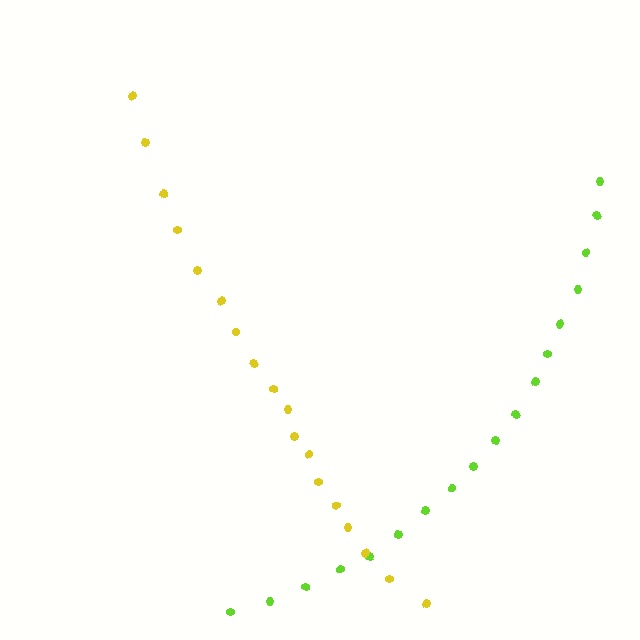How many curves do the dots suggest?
There are 2 distinct paths.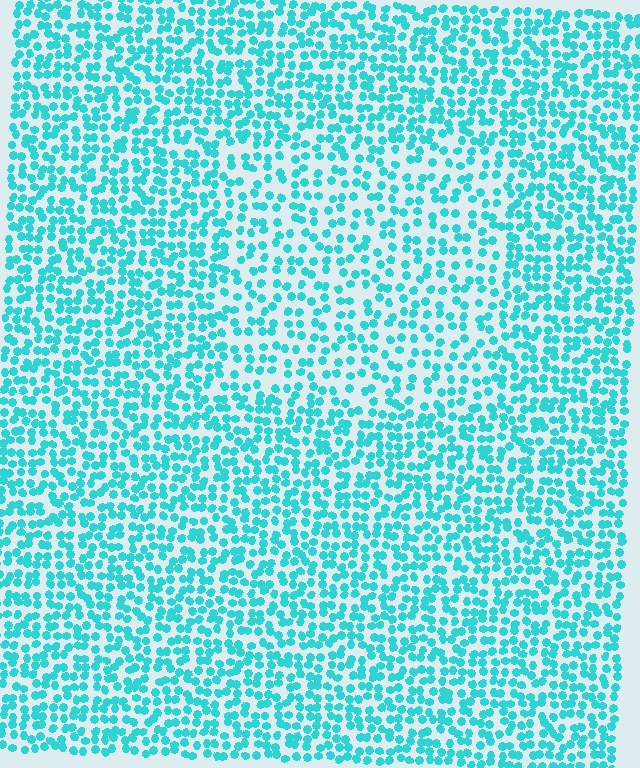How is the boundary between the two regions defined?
The boundary is defined by a change in element density (approximately 1.6x ratio). All elements are the same color, size, and shape.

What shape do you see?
I see a rectangle.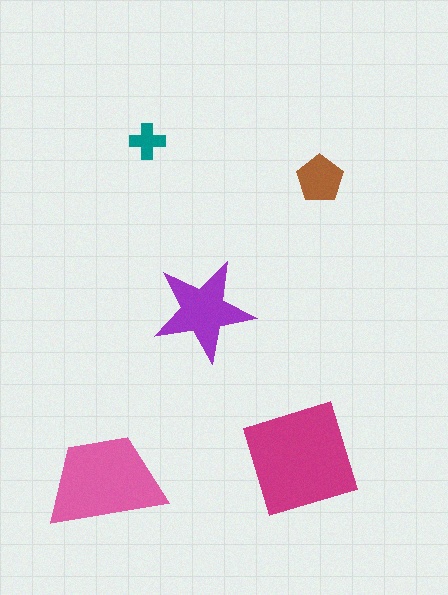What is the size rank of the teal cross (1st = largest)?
5th.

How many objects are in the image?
There are 5 objects in the image.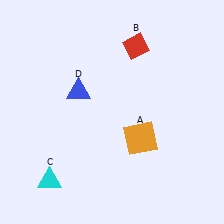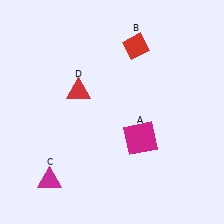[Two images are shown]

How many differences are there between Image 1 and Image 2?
There are 3 differences between the two images.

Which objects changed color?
A changed from orange to magenta. C changed from cyan to magenta. D changed from blue to red.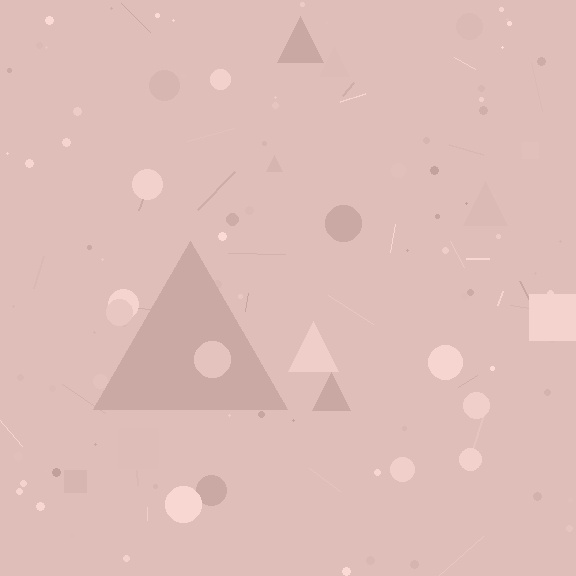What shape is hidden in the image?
A triangle is hidden in the image.